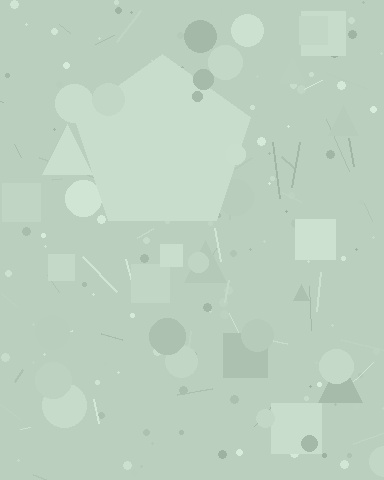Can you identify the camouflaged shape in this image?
The camouflaged shape is a pentagon.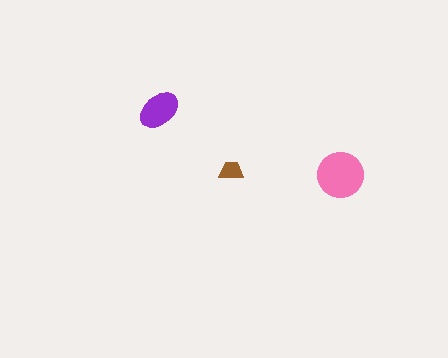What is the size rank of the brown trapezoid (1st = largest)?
3rd.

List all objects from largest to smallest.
The pink circle, the purple ellipse, the brown trapezoid.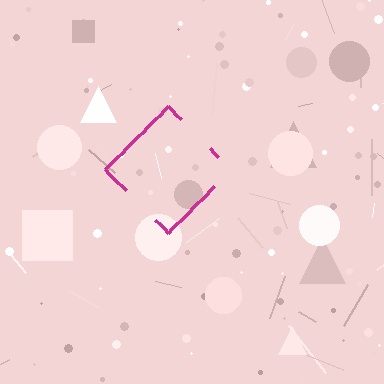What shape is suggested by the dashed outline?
The dashed outline suggests a diamond.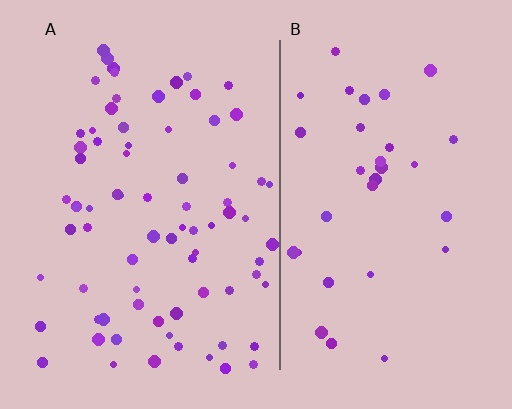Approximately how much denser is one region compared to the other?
Approximately 2.3× — region A over region B.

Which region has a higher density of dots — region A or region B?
A (the left).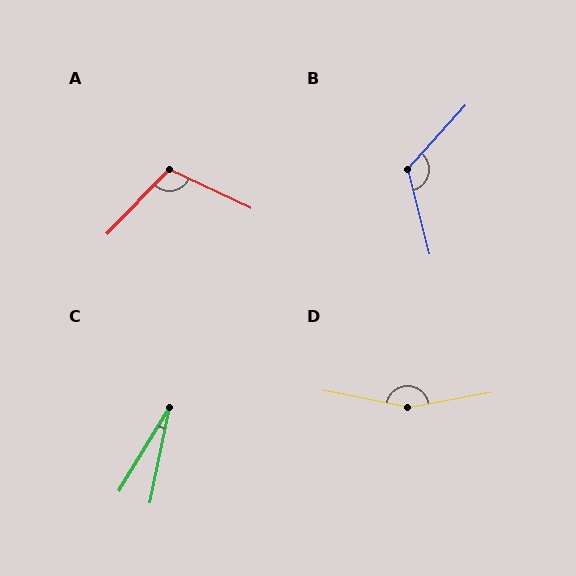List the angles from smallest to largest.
C (19°), A (109°), B (124°), D (158°).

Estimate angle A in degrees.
Approximately 109 degrees.